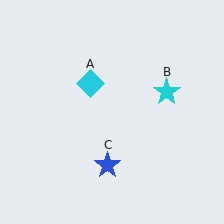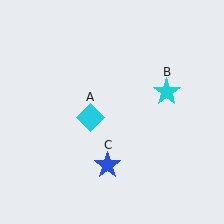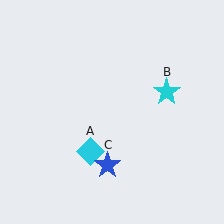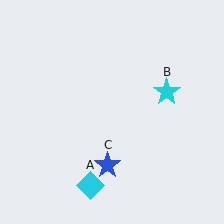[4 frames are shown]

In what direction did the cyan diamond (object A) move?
The cyan diamond (object A) moved down.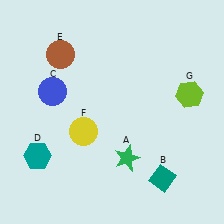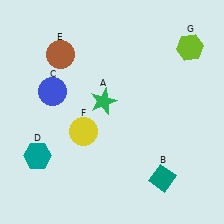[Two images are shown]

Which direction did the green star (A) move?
The green star (A) moved up.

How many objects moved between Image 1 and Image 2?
2 objects moved between the two images.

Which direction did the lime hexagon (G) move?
The lime hexagon (G) moved up.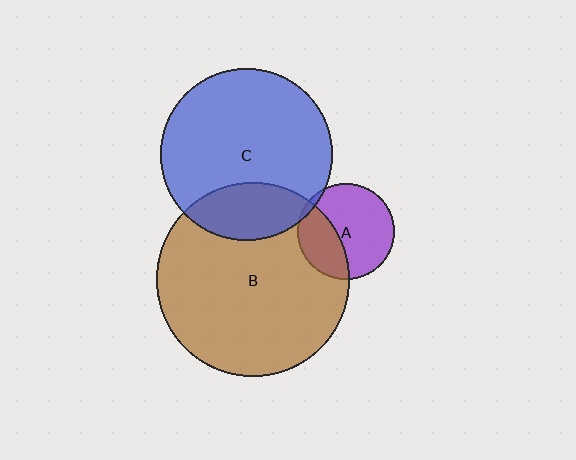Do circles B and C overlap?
Yes.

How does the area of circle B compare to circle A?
Approximately 4.0 times.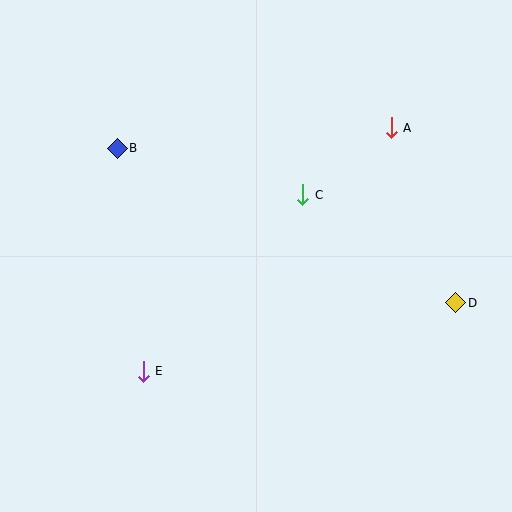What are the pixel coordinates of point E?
Point E is at (143, 371).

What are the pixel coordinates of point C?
Point C is at (302, 195).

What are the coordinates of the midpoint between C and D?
The midpoint between C and D is at (379, 249).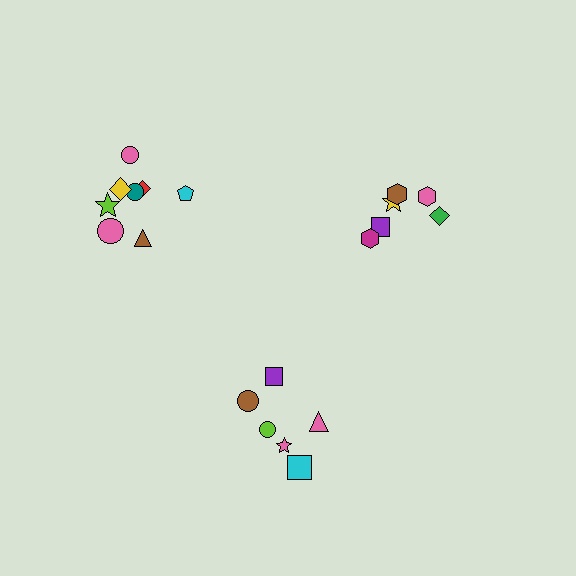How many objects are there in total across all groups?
There are 20 objects.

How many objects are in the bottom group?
There are 6 objects.